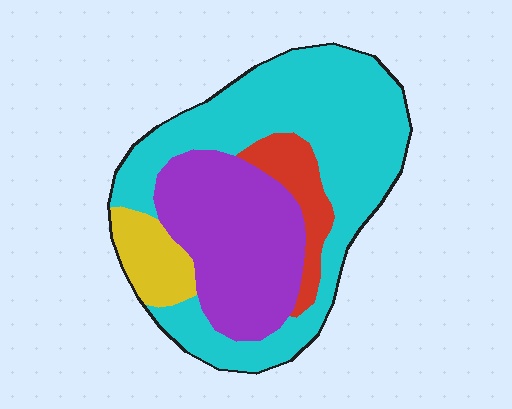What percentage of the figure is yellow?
Yellow takes up about one tenth (1/10) of the figure.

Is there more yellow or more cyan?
Cyan.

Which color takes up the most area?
Cyan, at roughly 50%.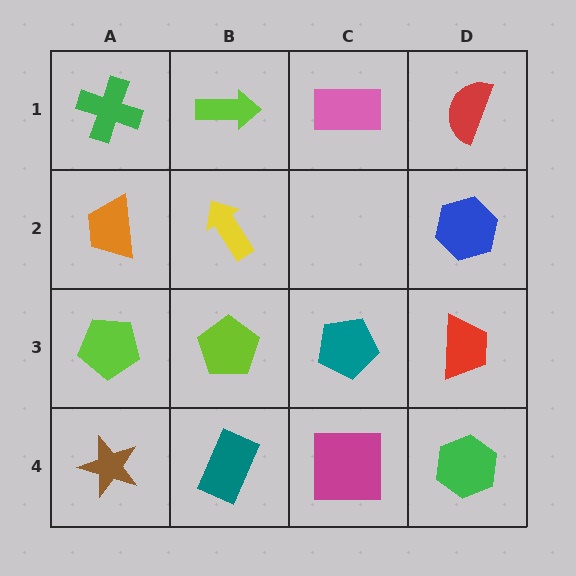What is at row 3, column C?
A teal pentagon.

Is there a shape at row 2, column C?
No, that cell is empty.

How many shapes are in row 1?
4 shapes.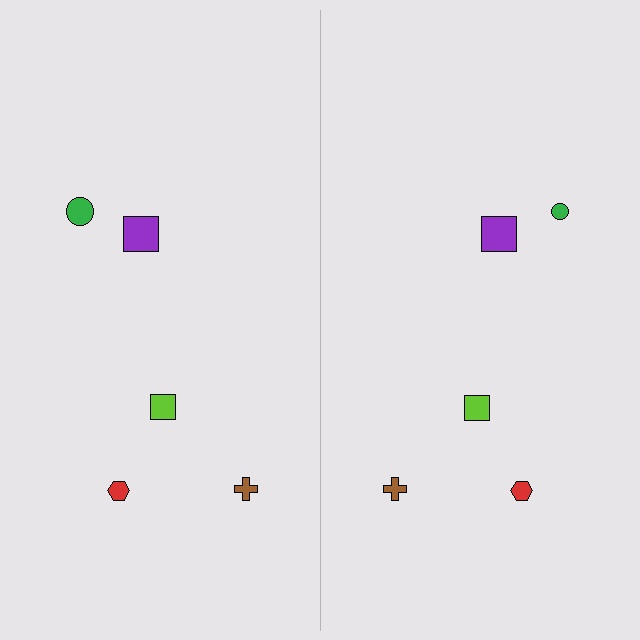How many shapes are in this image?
There are 10 shapes in this image.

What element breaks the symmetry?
The green circle on the right side has a different size than its mirror counterpart.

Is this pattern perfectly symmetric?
No, the pattern is not perfectly symmetric. The green circle on the right side has a different size than its mirror counterpart.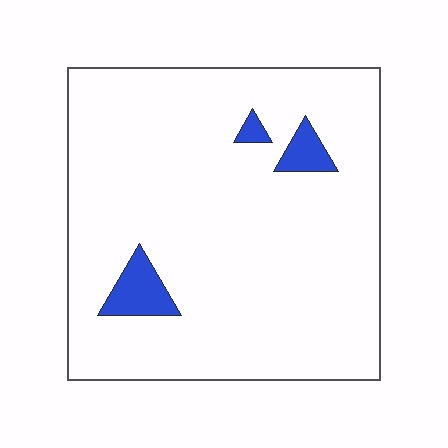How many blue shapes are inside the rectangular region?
3.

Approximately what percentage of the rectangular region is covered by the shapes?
Approximately 5%.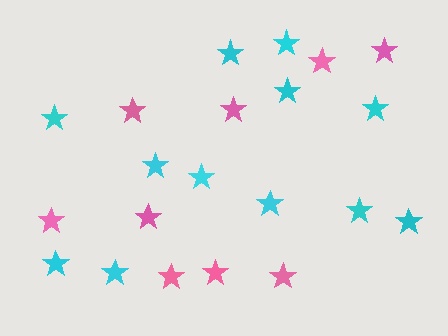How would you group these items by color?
There are 2 groups: one group of pink stars (9) and one group of cyan stars (12).